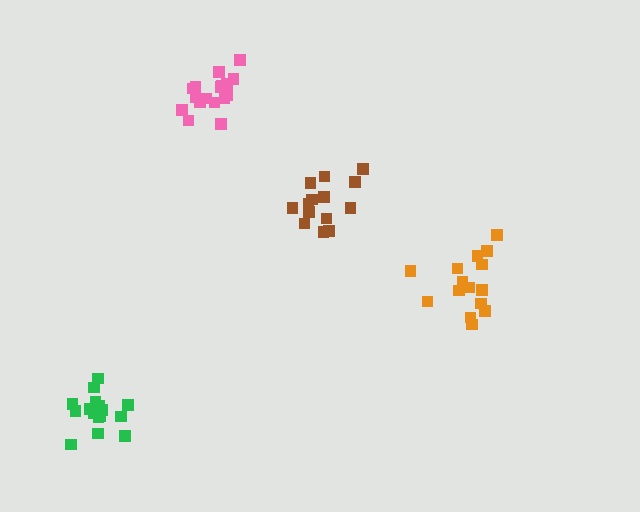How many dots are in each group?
Group 1: 16 dots, Group 2: 16 dots, Group 3: 15 dots, Group 4: 17 dots (64 total).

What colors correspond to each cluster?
The clusters are colored: orange, green, brown, pink.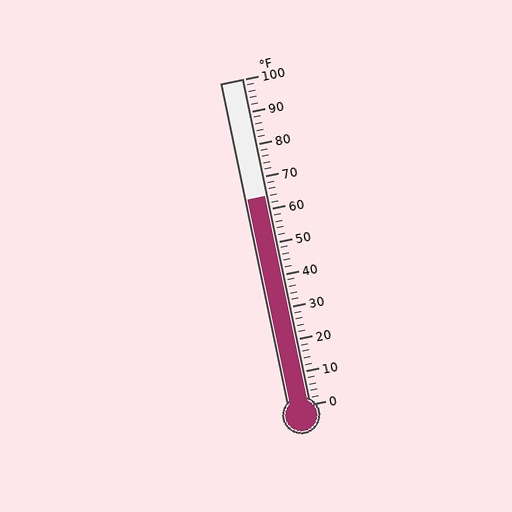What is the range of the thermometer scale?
The thermometer scale ranges from 0°F to 100°F.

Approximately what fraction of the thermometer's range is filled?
The thermometer is filled to approximately 65% of its range.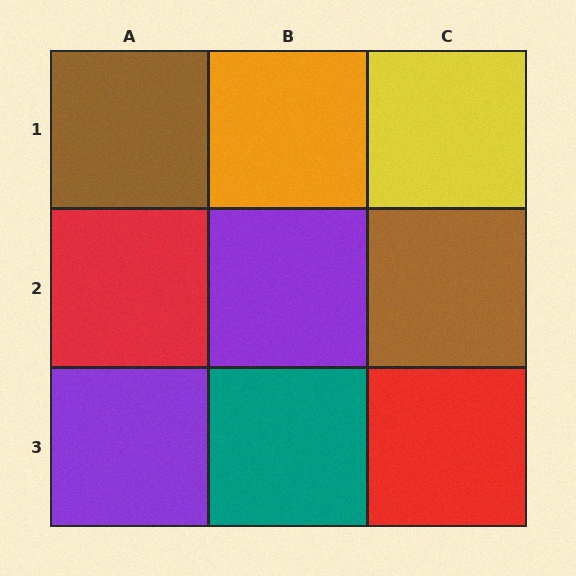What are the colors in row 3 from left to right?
Purple, teal, red.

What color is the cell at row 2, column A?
Red.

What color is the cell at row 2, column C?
Brown.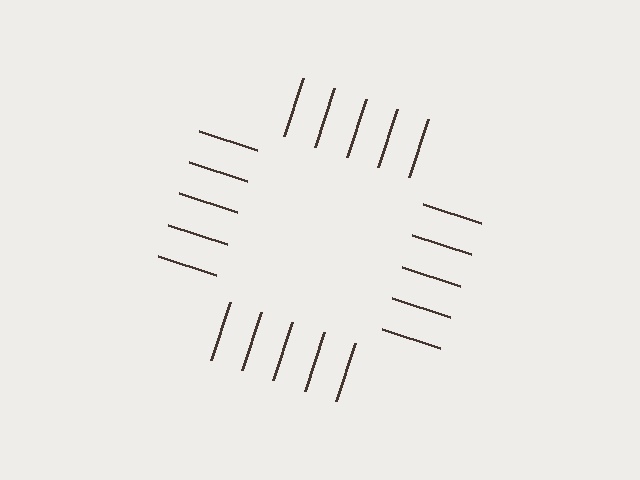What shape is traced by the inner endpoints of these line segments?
An illusory square — the line segments terminate on its edges but no continuous stroke is drawn.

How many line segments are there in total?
20 — 5 along each of the 4 edges.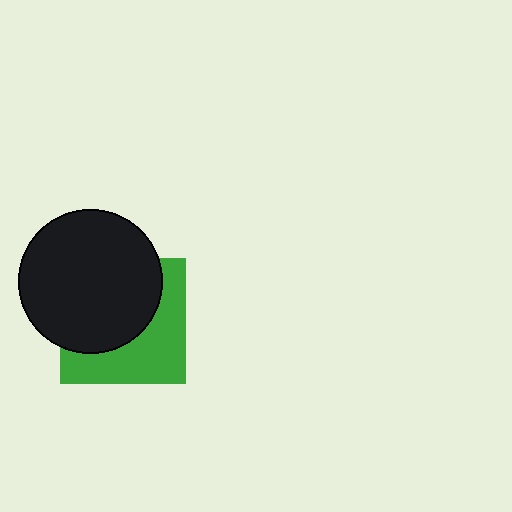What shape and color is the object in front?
The object in front is a black circle.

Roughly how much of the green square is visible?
A small part of it is visible (roughly 45%).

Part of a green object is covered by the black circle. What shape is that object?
It is a square.